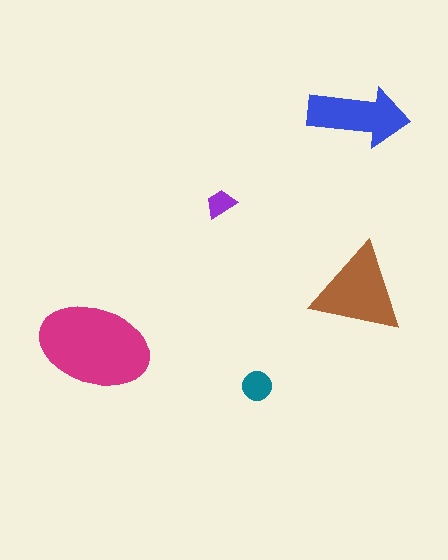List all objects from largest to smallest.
The magenta ellipse, the brown triangle, the blue arrow, the teal circle, the purple trapezoid.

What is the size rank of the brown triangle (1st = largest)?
2nd.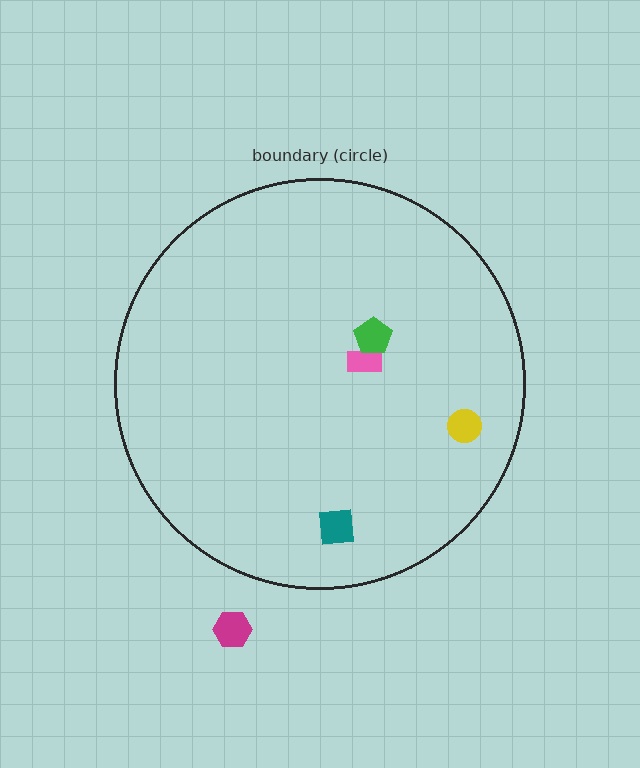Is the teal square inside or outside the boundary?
Inside.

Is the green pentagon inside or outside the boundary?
Inside.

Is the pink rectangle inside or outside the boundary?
Inside.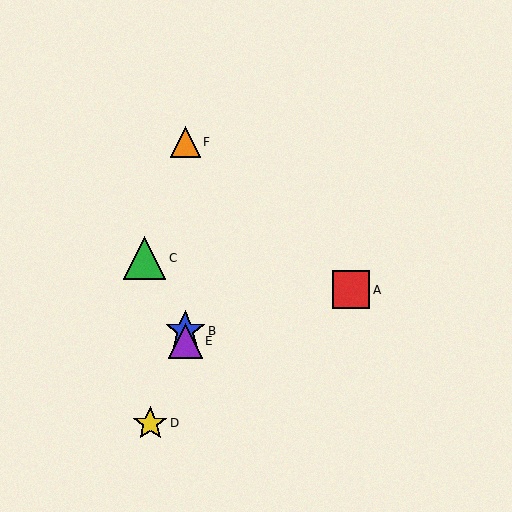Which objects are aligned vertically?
Objects B, E, F are aligned vertically.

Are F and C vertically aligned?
No, F is at x≈185 and C is at x≈145.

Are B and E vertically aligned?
Yes, both are at x≈185.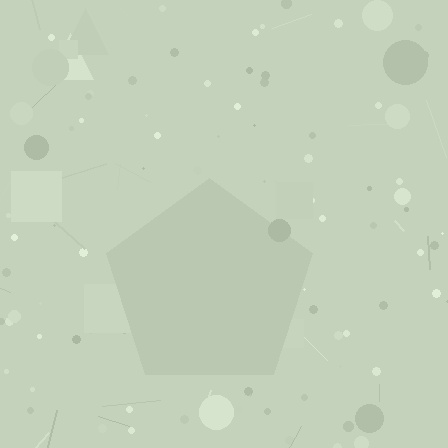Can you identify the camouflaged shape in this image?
The camouflaged shape is a pentagon.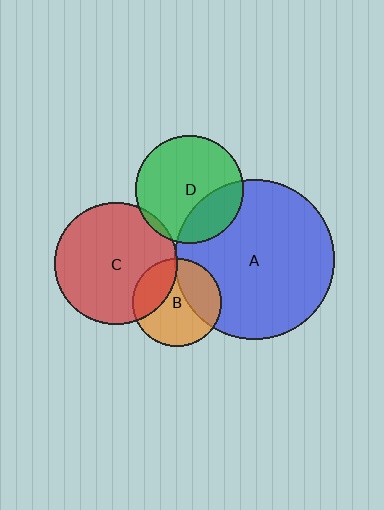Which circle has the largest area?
Circle A (blue).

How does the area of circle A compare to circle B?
Approximately 3.3 times.